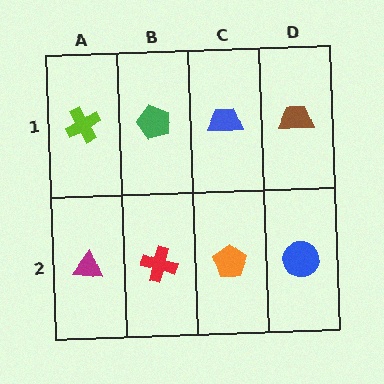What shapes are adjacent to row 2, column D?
A brown trapezoid (row 1, column D), an orange pentagon (row 2, column C).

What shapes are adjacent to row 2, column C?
A blue trapezoid (row 1, column C), a red cross (row 2, column B), a blue circle (row 2, column D).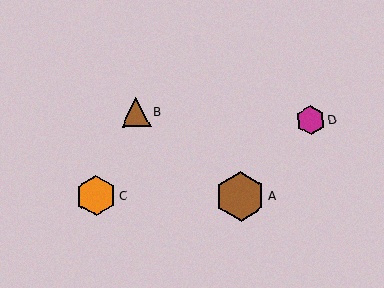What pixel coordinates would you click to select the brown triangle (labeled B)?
Click at (136, 112) to select the brown triangle B.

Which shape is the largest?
The brown hexagon (labeled A) is the largest.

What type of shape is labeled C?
Shape C is an orange hexagon.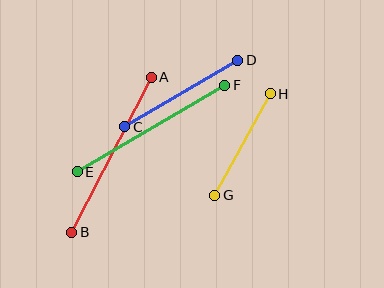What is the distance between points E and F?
The distance is approximately 171 pixels.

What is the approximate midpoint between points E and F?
The midpoint is at approximately (151, 128) pixels.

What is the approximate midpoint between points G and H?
The midpoint is at approximately (242, 145) pixels.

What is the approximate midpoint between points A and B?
The midpoint is at approximately (112, 155) pixels.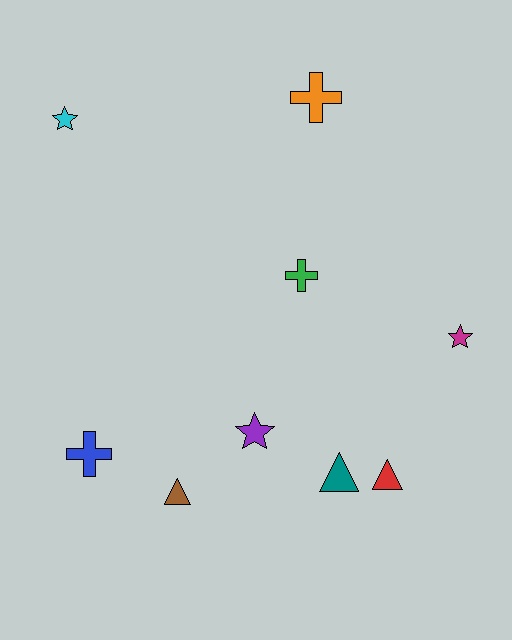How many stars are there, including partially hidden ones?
There are 3 stars.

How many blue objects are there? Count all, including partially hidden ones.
There is 1 blue object.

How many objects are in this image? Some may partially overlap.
There are 9 objects.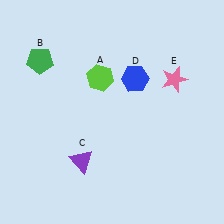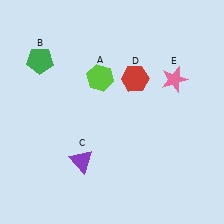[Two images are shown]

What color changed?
The hexagon (D) changed from blue in Image 1 to red in Image 2.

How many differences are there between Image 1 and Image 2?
There is 1 difference between the two images.